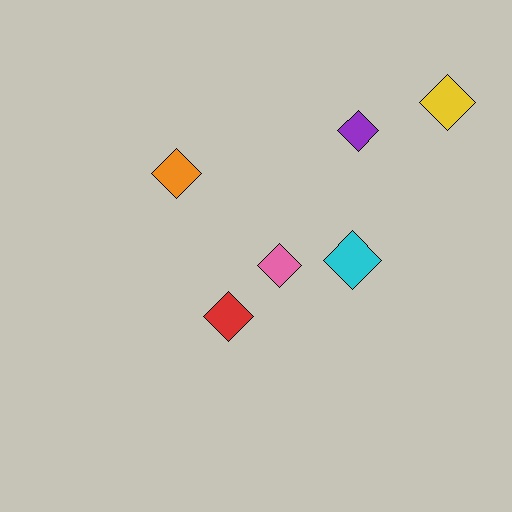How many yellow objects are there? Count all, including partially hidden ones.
There is 1 yellow object.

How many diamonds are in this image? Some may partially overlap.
There are 6 diamonds.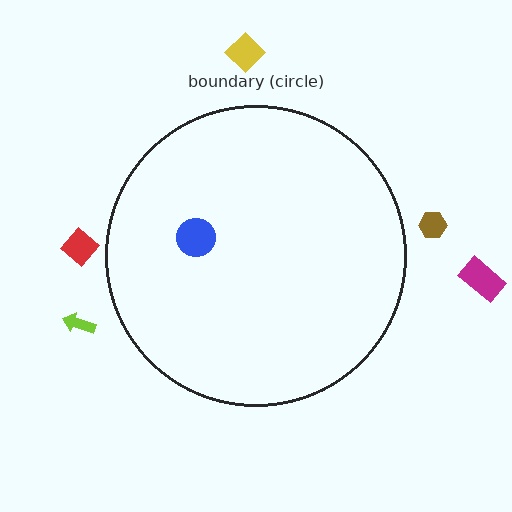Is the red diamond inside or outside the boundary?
Outside.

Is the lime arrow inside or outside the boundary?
Outside.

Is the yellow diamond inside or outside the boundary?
Outside.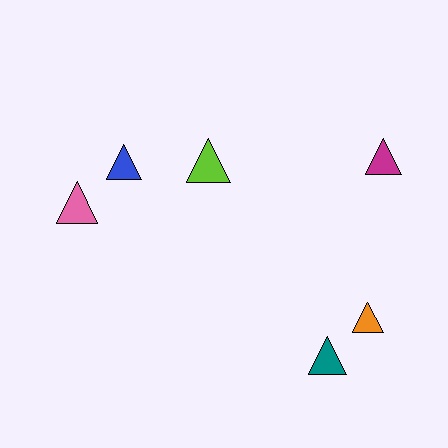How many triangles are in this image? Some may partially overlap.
There are 6 triangles.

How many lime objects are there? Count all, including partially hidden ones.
There is 1 lime object.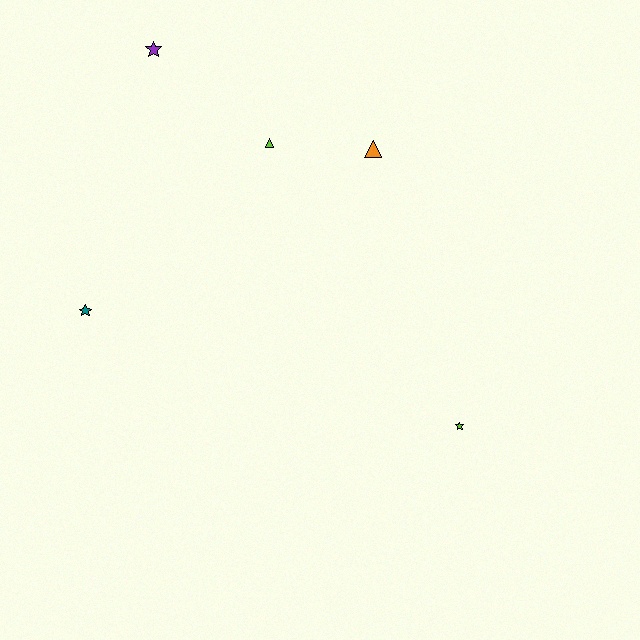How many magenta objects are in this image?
There are no magenta objects.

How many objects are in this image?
There are 5 objects.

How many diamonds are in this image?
There are no diamonds.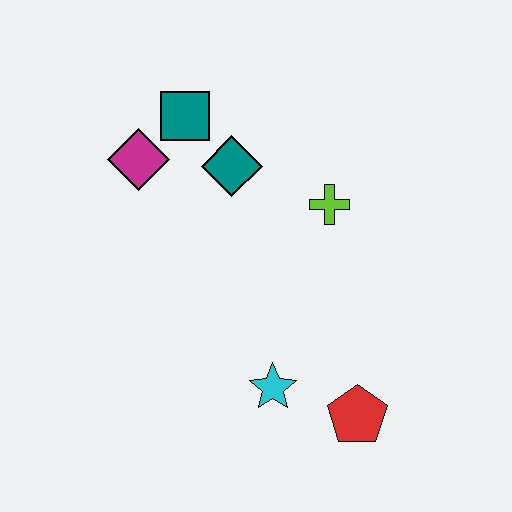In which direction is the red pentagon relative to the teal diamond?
The red pentagon is below the teal diamond.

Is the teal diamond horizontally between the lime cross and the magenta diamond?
Yes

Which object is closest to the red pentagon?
The cyan star is closest to the red pentagon.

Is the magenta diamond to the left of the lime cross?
Yes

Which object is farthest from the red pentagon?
The teal square is farthest from the red pentagon.